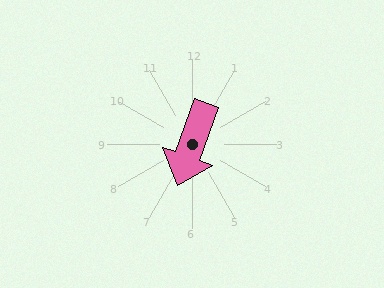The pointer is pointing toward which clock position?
Roughly 7 o'clock.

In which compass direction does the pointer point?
South.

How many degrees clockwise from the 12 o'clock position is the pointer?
Approximately 200 degrees.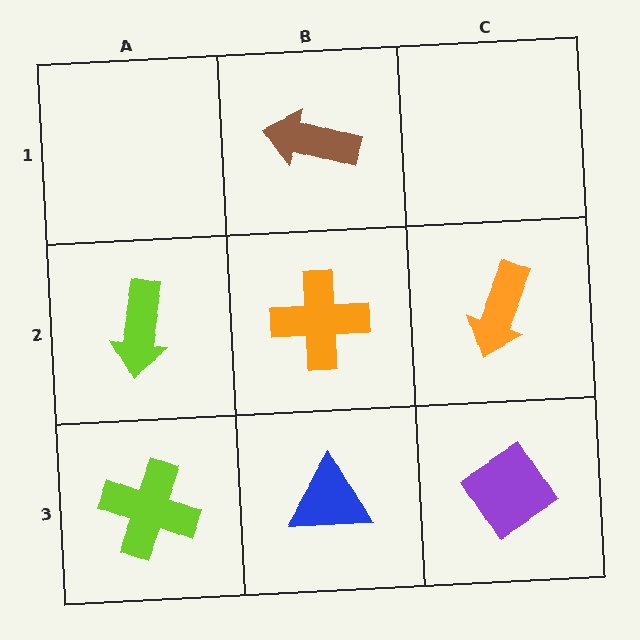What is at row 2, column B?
An orange cross.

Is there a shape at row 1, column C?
No, that cell is empty.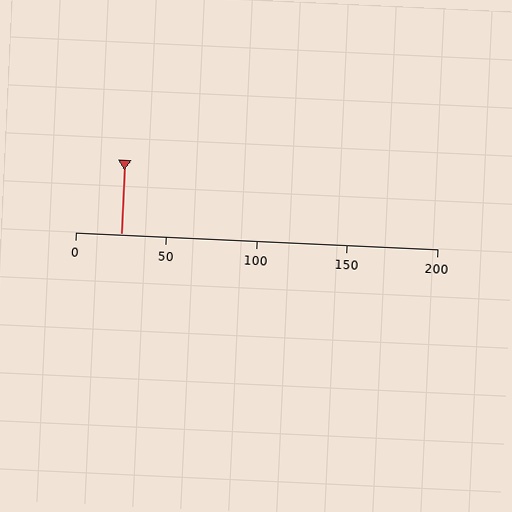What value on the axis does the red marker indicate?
The marker indicates approximately 25.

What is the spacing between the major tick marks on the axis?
The major ticks are spaced 50 apart.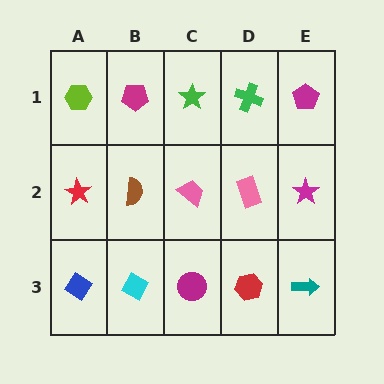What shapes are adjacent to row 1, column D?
A pink rectangle (row 2, column D), a green star (row 1, column C), a magenta pentagon (row 1, column E).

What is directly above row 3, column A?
A red star.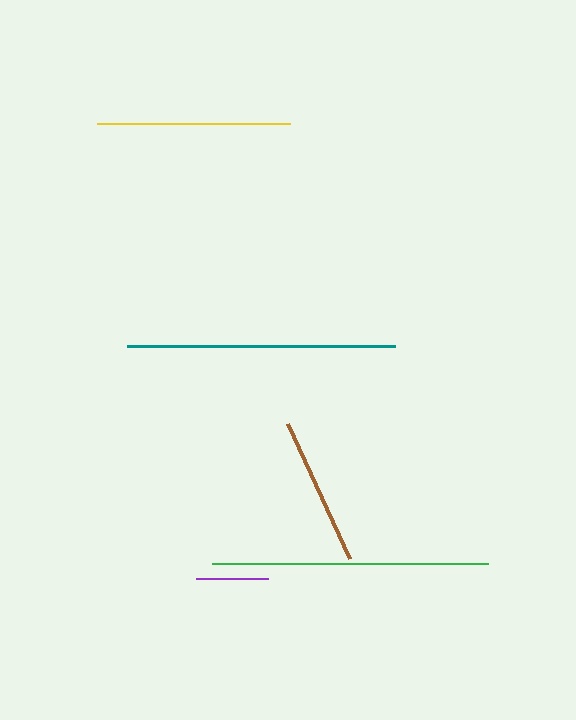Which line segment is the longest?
The green line is the longest at approximately 277 pixels.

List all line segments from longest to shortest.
From longest to shortest: green, teal, yellow, brown, purple.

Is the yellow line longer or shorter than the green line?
The green line is longer than the yellow line.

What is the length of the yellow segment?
The yellow segment is approximately 193 pixels long.